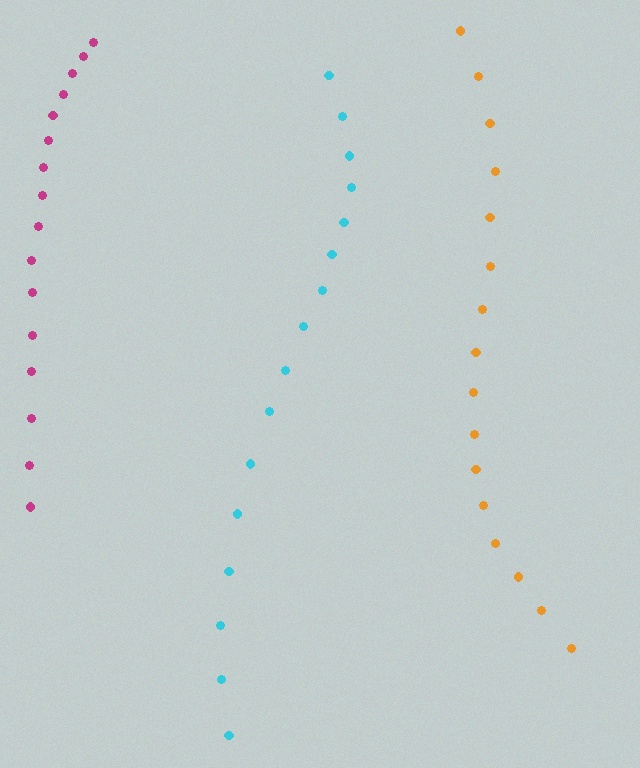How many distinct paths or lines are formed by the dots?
There are 3 distinct paths.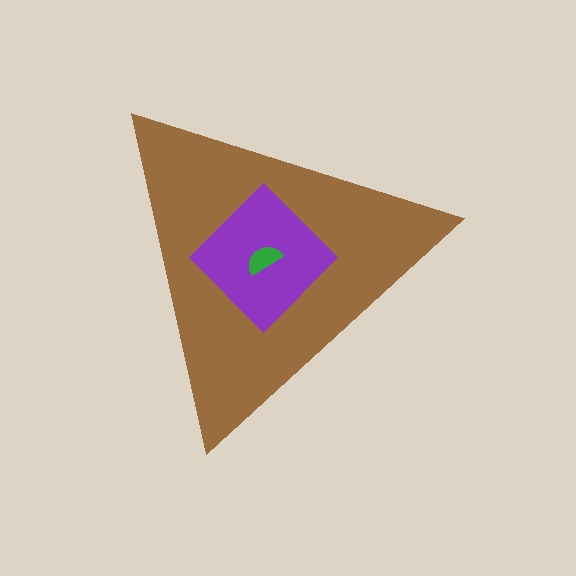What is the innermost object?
The green semicircle.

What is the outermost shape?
The brown triangle.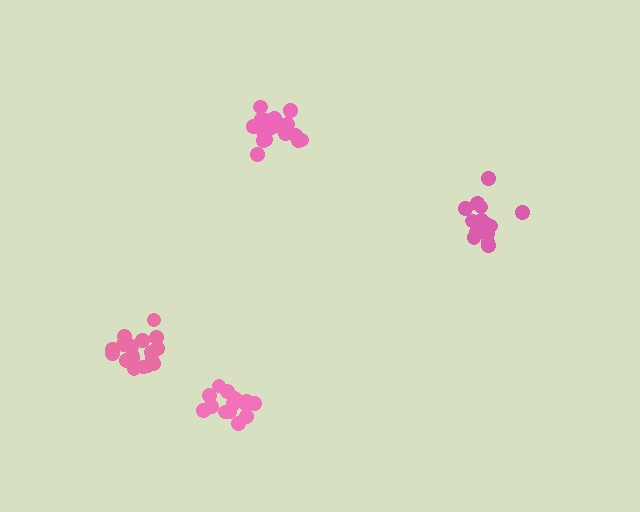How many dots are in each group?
Group 1: 15 dots, Group 2: 18 dots, Group 3: 19 dots, Group 4: 18 dots (70 total).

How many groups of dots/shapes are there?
There are 4 groups.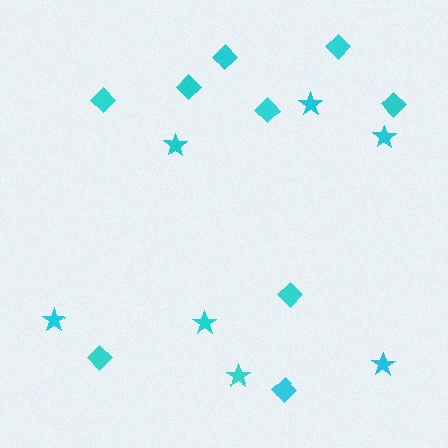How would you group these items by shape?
There are 2 groups: one group of diamonds (9) and one group of stars (7).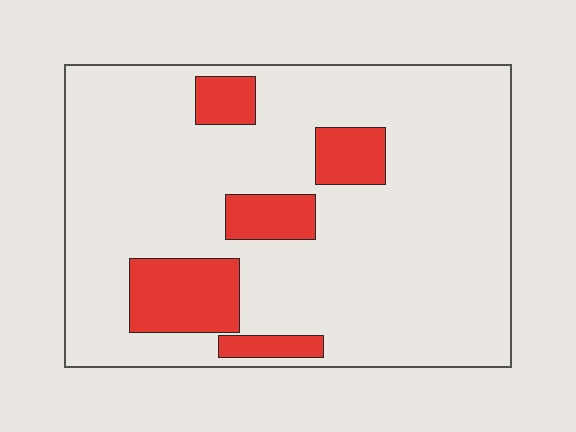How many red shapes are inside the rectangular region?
5.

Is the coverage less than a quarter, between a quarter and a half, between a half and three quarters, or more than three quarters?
Less than a quarter.